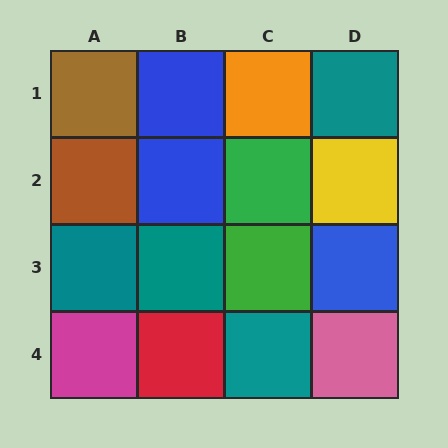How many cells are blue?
3 cells are blue.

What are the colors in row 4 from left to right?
Magenta, red, teal, pink.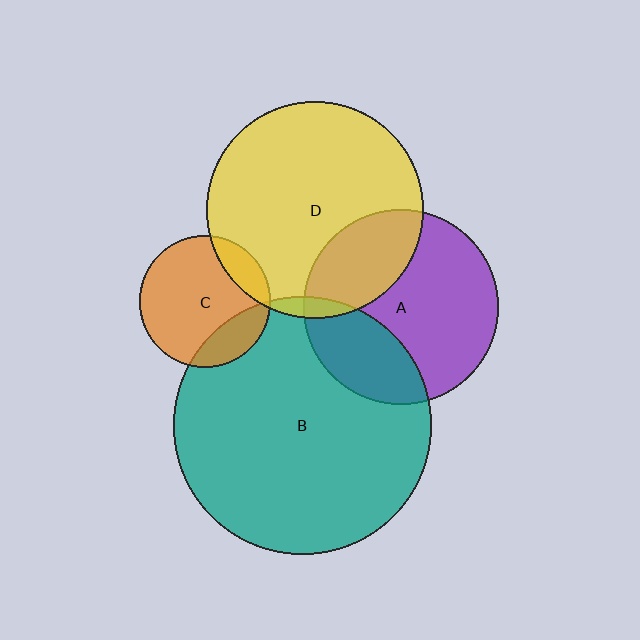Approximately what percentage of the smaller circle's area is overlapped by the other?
Approximately 30%.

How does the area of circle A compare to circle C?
Approximately 2.2 times.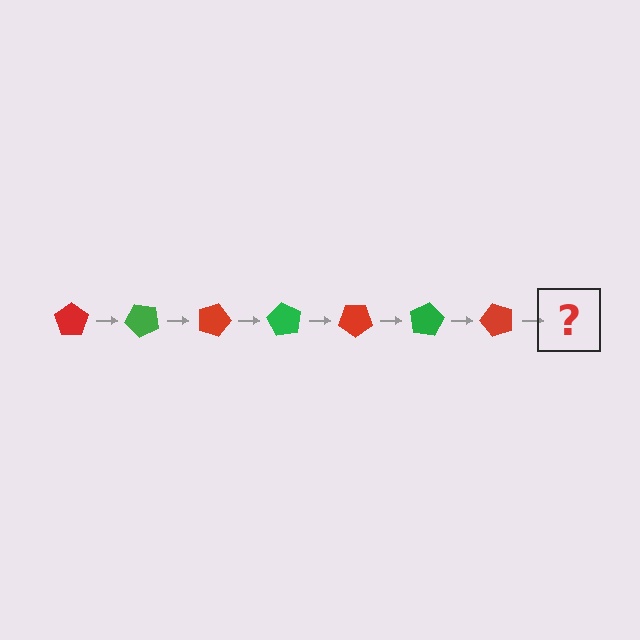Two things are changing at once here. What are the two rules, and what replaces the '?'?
The two rules are that it rotates 45 degrees each step and the color cycles through red and green. The '?' should be a green pentagon, rotated 315 degrees from the start.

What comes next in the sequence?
The next element should be a green pentagon, rotated 315 degrees from the start.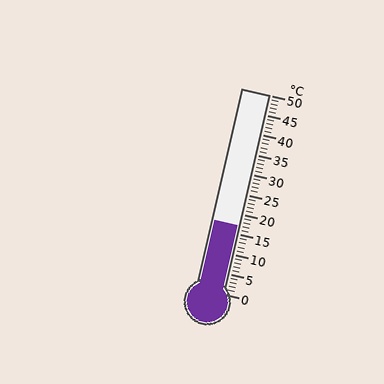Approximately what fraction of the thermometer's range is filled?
The thermometer is filled to approximately 35% of its range.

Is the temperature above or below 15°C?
The temperature is above 15°C.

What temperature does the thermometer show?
The thermometer shows approximately 17°C.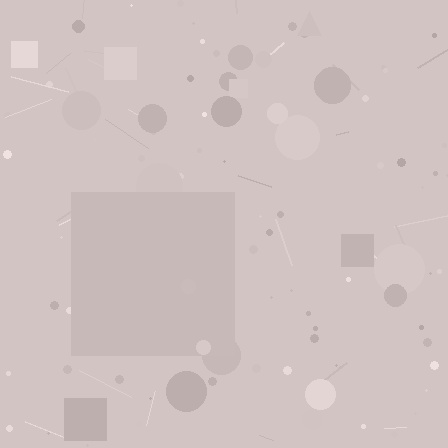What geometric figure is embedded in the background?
A square is embedded in the background.